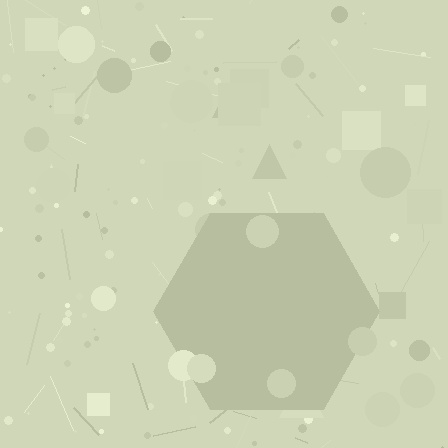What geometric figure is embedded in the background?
A hexagon is embedded in the background.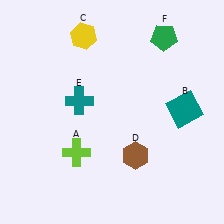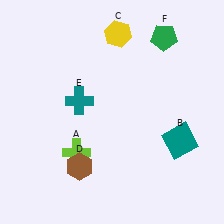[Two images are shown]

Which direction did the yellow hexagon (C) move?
The yellow hexagon (C) moved right.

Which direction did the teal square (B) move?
The teal square (B) moved down.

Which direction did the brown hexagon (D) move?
The brown hexagon (D) moved left.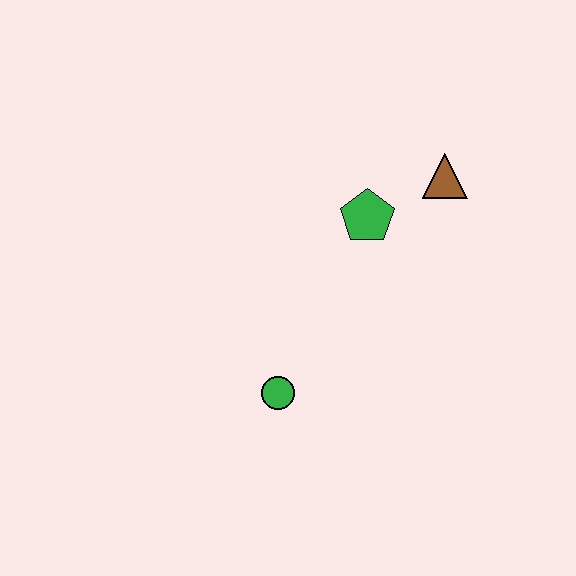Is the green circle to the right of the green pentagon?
No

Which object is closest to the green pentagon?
The brown triangle is closest to the green pentagon.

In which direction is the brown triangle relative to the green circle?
The brown triangle is above the green circle.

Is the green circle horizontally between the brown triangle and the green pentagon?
No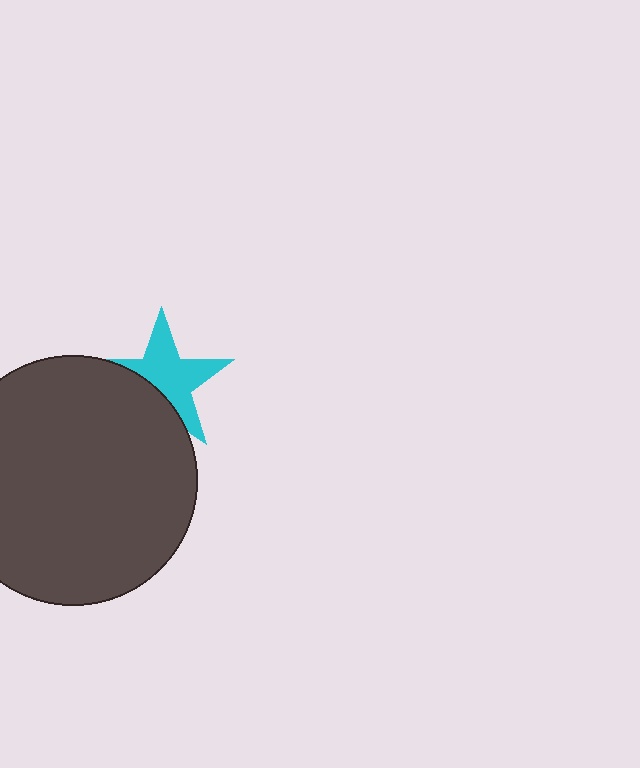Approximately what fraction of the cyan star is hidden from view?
Roughly 37% of the cyan star is hidden behind the dark gray circle.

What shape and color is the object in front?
The object in front is a dark gray circle.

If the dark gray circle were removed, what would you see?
You would see the complete cyan star.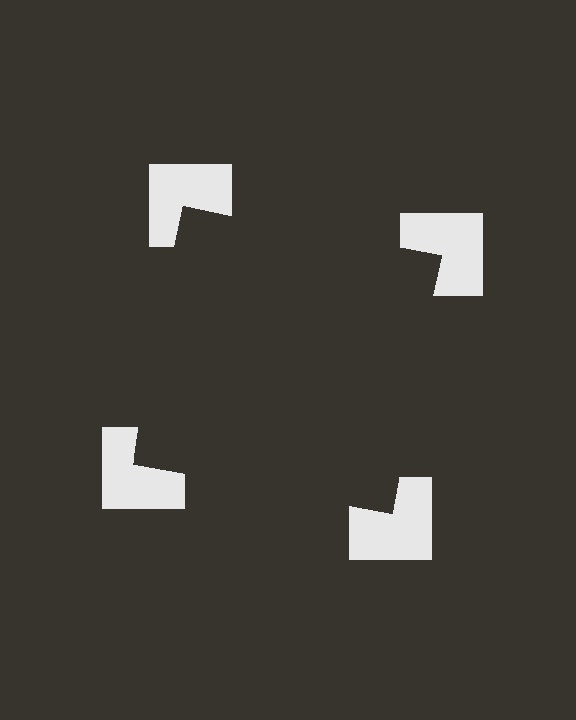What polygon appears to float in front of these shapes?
An illusory square — its edges are inferred from the aligned wedge cuts in the notched squares, not physically drawn.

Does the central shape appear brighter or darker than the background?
It typically appears slightly darker than the background, even though no actual brightness change is drawn.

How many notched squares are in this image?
There are 4 — one at each vertex of the illusory square.